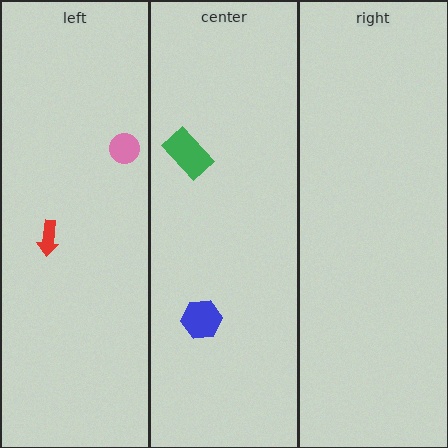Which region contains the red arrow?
The left region.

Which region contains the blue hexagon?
The center region.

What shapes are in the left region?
The pink circle, the red arrow.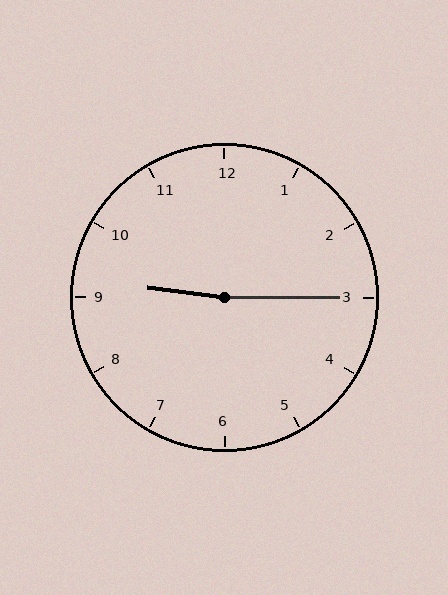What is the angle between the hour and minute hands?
Approximately 172 degrees.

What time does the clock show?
9:15.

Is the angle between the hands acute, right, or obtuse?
It is obtuse.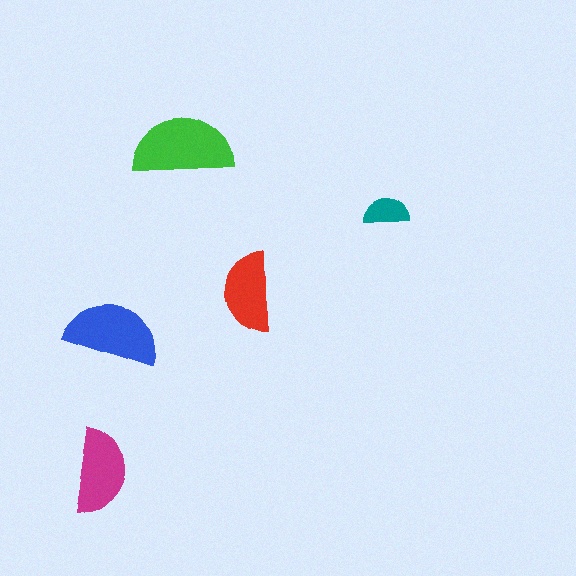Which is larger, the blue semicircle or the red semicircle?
The blue one.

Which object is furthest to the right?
The teal semicircle is rightmost.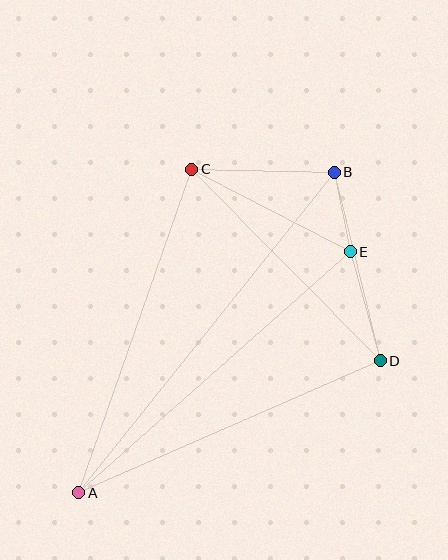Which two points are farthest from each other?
Points A and B are farthest from each other.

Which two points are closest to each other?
Points B and E are closest to each other.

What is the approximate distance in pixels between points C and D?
The distance between C and D is approximately 269 pixels.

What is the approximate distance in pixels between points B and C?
The distance between B and C is approximately 142 pixels.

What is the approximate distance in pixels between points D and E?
The distance between D and E is approximately 113 pixels.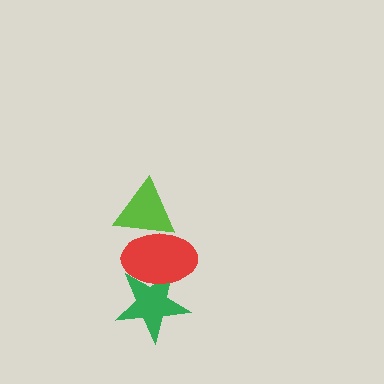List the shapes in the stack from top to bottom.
From top to bottom: the lime triangle, the red ellipse, the green star.